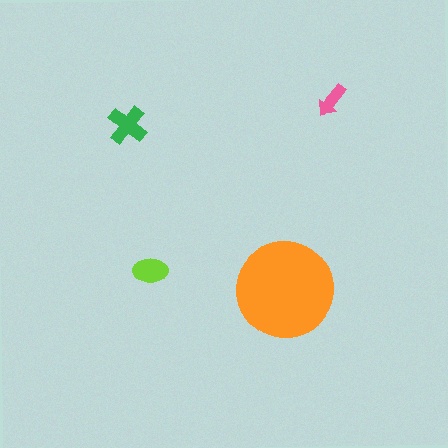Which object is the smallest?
The pink arrow.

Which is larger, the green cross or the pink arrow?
The green cross.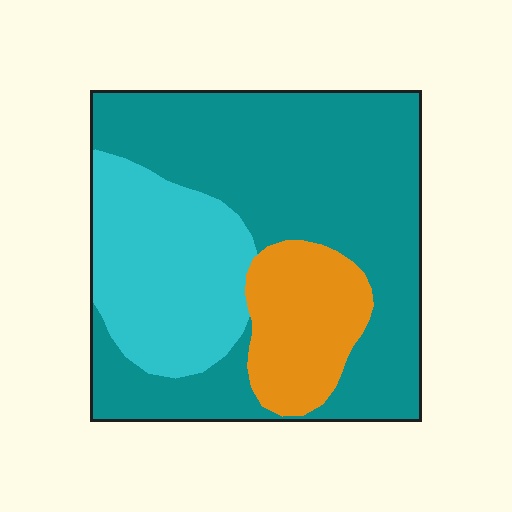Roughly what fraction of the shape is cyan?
Cyan takes up about one quarter (1/4) of the shape.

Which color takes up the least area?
Orange, at roughly 15%.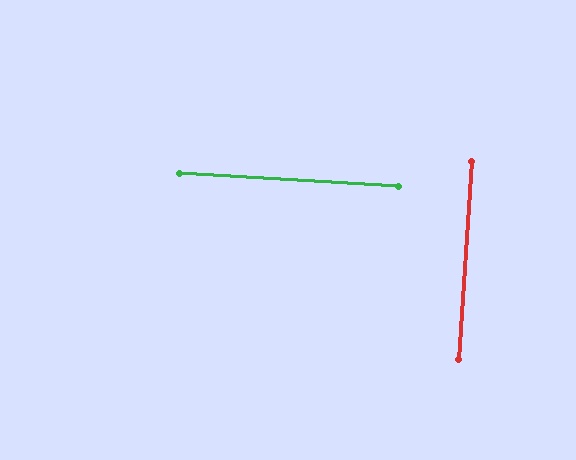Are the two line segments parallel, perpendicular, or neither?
Perpendicular — they meet at approximately 89°.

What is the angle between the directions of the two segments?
Approximately 89 degrees.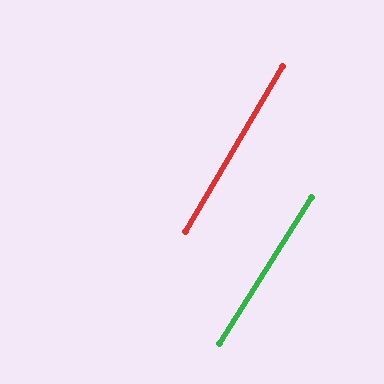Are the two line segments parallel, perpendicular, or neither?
Parallel — their directions differ by only 1.5°.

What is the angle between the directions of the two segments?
Approximately 1 degree.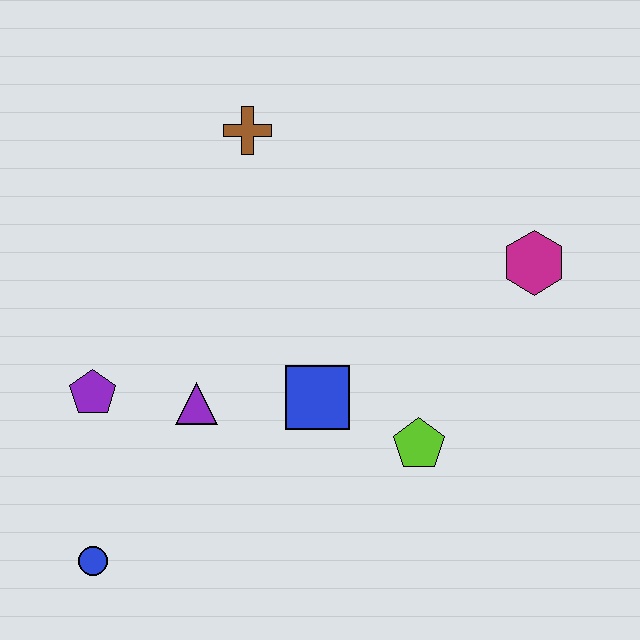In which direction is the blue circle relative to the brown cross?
The blue circle is below the brown cross.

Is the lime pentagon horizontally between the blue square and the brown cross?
No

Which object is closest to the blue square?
The lime pentagon is closest to the blue square.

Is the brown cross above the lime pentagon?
Yes